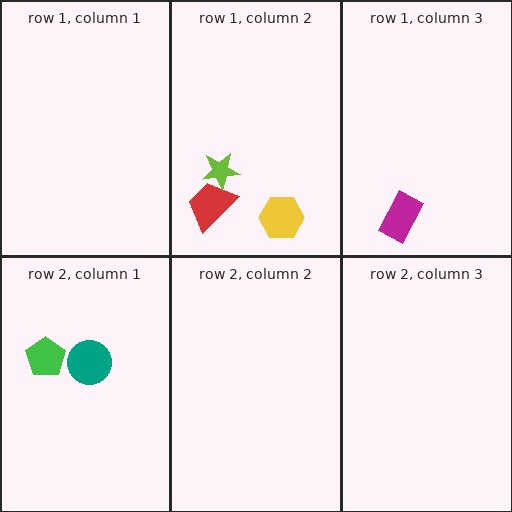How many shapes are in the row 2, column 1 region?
2.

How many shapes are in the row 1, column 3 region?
1.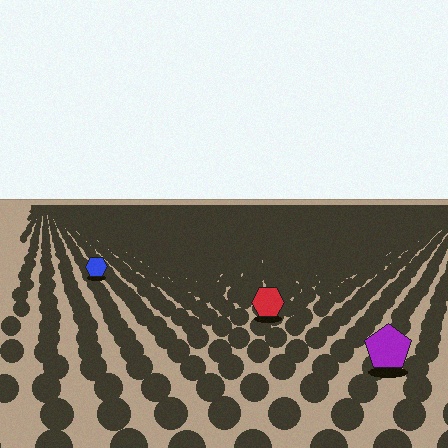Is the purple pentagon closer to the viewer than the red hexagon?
Yes. The purple pentagon is closer — you can tell from the texture gradient: the ground texture is coarser near it.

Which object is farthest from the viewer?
The blue hexagon is farthest from the viewer. It appears smaller and the ground texture around it is denser.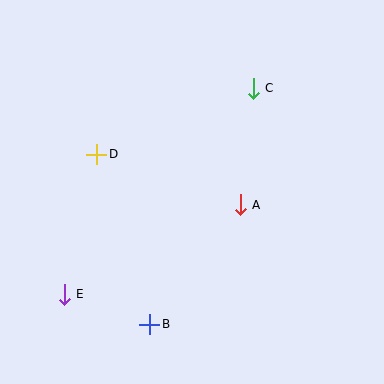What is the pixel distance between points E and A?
The distance between E and A is 198 pixels.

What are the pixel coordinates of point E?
Point E is at (64, 294).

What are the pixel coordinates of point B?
Point B is at (150, 324).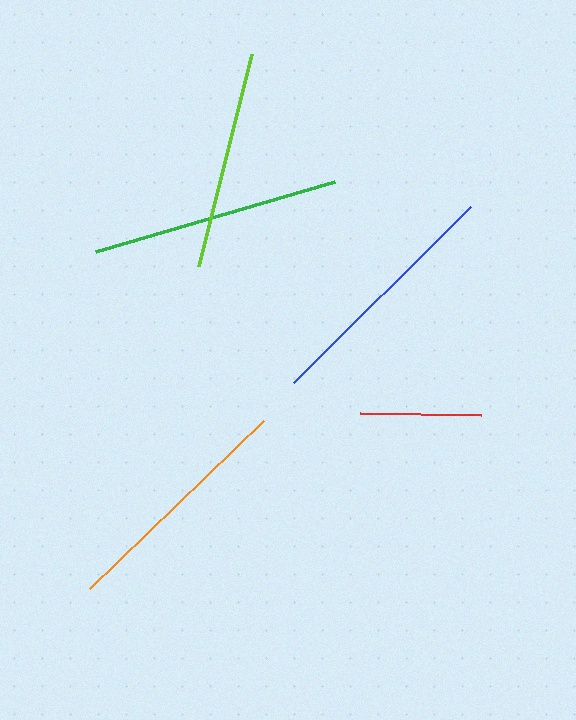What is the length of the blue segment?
The blue segment is approximately 250 pixels long.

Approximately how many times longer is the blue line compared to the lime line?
The blue line is approximately 1.1 times the length of the lime line.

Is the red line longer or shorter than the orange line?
The orange line is longer than the red line.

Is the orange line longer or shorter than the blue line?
The blue line is longer than the orange line.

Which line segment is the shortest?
The red line is the shortest at approximately 121 pixels.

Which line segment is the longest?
The blue line is the longest at approximately 250 pixels.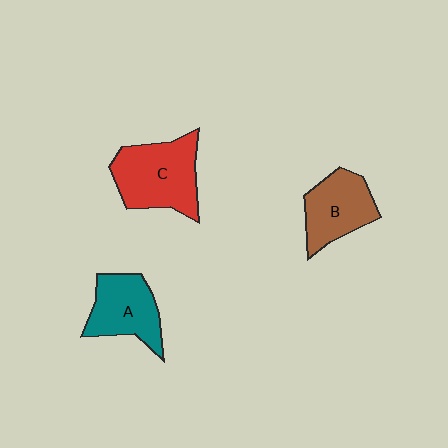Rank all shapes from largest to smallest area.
From largest to smallest: C (red), A (teal), B (brown).